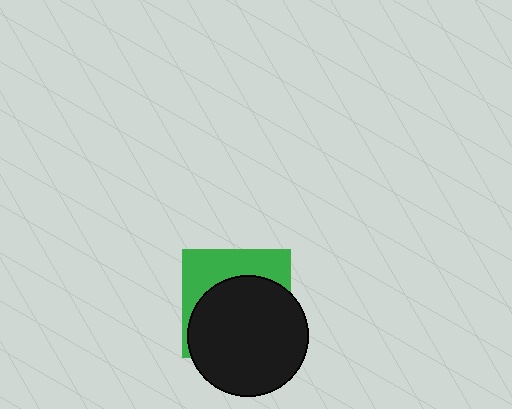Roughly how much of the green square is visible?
A small part of it is visible (roughly 37%).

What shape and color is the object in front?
The object in front is a black circle.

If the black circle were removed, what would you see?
You would see the complete green square.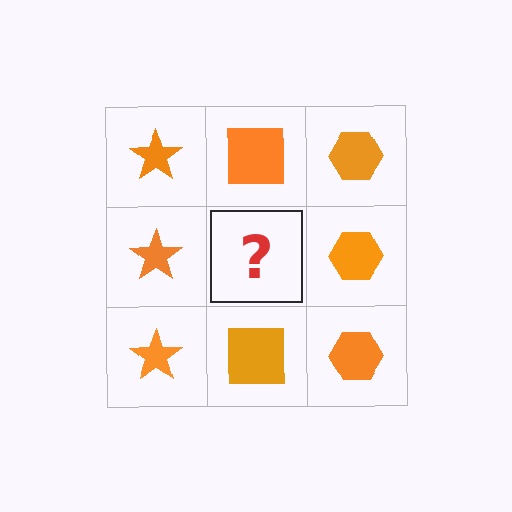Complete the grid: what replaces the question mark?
The question mark should be replaced with an orange square.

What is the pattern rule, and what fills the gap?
The rule is that each column has a consistent shape. The gap should be filled with an orange square.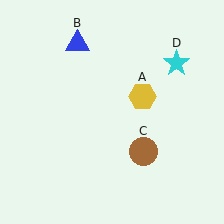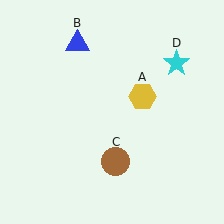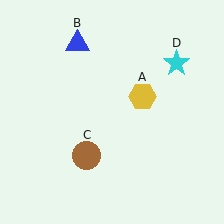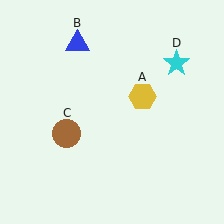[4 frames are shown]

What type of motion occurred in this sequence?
The brown circle (object C) rotated clockwise around the center of the scene.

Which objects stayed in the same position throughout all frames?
Yellow hexagon (object A) and blue triangle (object B) and cyan star (object D) remained stationary.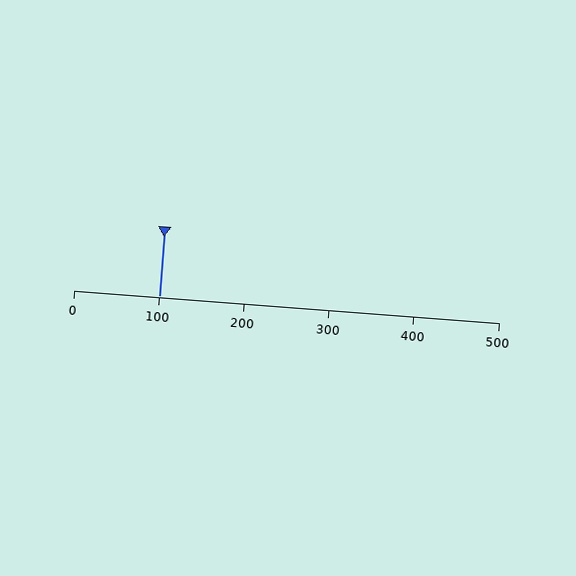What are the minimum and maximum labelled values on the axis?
The axis runs from 0 to 500.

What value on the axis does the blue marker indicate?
The marker indicates approximately 100.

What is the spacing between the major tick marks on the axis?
The major ticks are spaced 100 apart.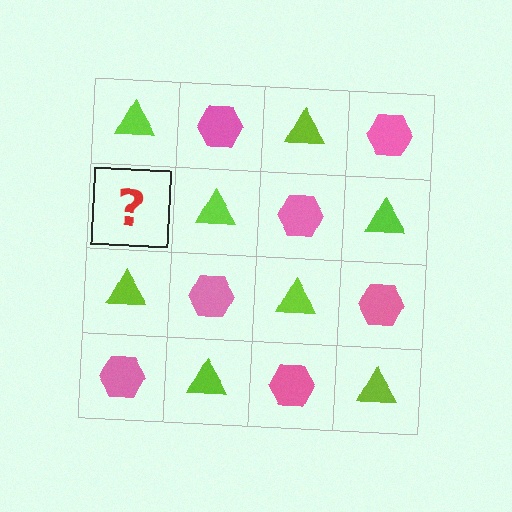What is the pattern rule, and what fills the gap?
The rule is that it alternates lime triangle and pink hexagon in a checkerboard pattern. The gap should be filled with a pink hexagon.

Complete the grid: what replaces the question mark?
The question mark should be replaced with a pink hexagon.